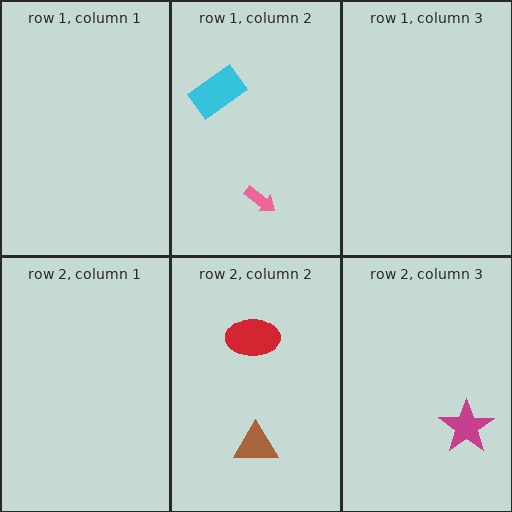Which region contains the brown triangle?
The row 2, column 2 region.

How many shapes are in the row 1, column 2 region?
2.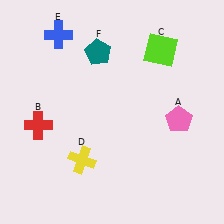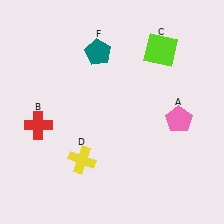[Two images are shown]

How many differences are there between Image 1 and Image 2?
There is 1 difference between the two images.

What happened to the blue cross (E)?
The blue cross (E) was removed in Image 2. It was in the top-left area of Image 1.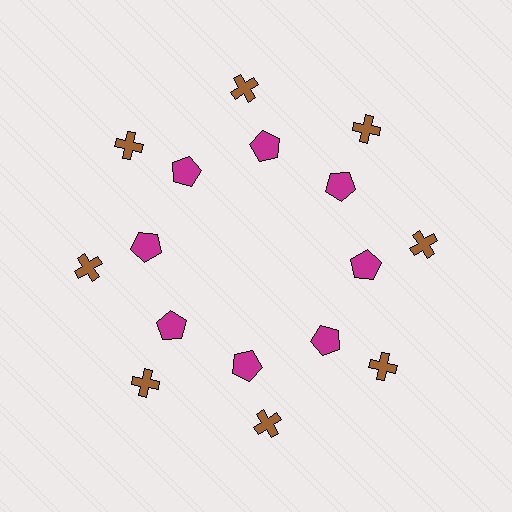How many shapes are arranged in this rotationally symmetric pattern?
There are 16 shapes, arranged in 8 groups of 2.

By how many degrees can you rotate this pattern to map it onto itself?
The pattern maps onto itself every 45 degrees of rotation.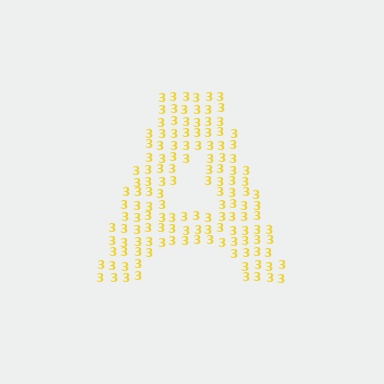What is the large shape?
The large shape is the letter A.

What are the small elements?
The small elements are digit 3's.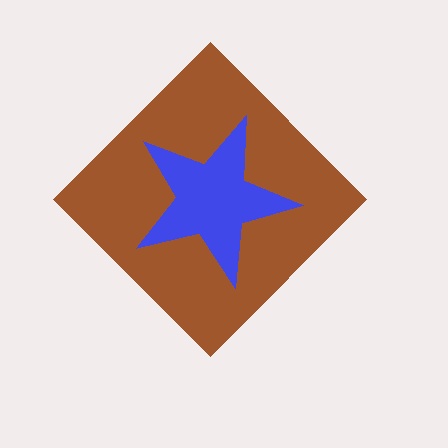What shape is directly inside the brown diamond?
The blue star.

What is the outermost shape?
The brown diamond.